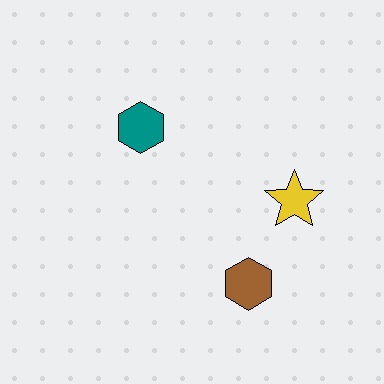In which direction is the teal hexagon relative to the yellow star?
The teal hexagon is to the left of the yellow star.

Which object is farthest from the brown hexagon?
The teal hexagon is farthest from the brown hexagon.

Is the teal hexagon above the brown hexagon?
Yes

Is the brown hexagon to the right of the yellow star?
No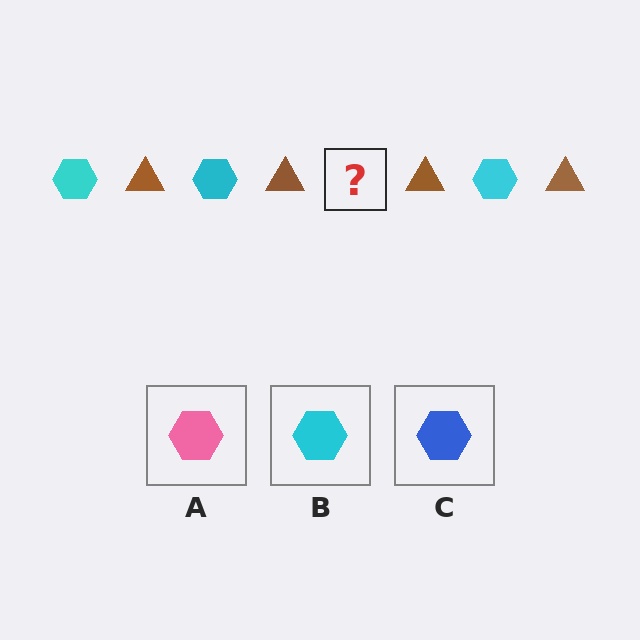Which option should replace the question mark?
Option B.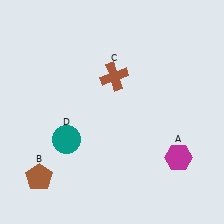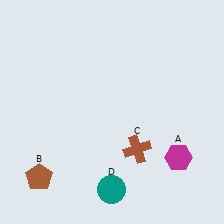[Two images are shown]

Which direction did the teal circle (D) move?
The teal circle (D) moved down.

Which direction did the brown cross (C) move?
The brown cross (C) moved down.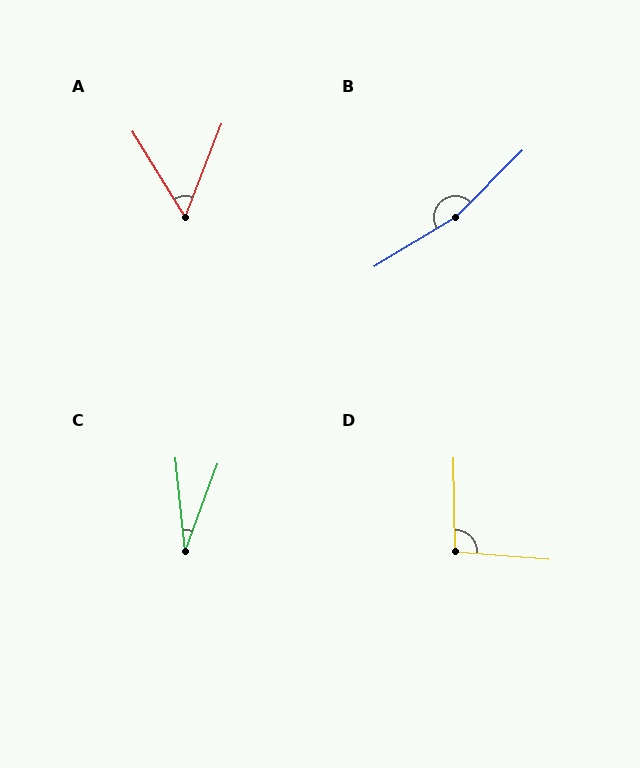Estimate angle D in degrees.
Approximately 95 degrees.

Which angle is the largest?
B, at approximately 166 degrees.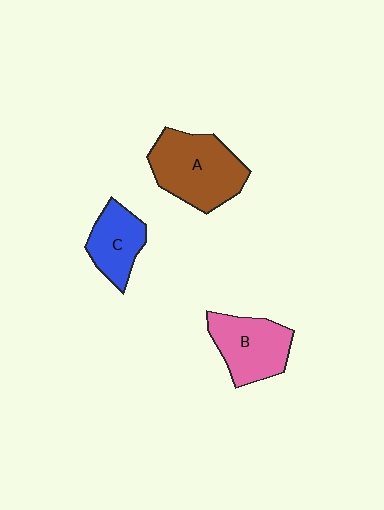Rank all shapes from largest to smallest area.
From largest to smallest: A (brown), B (pink), C (blue).